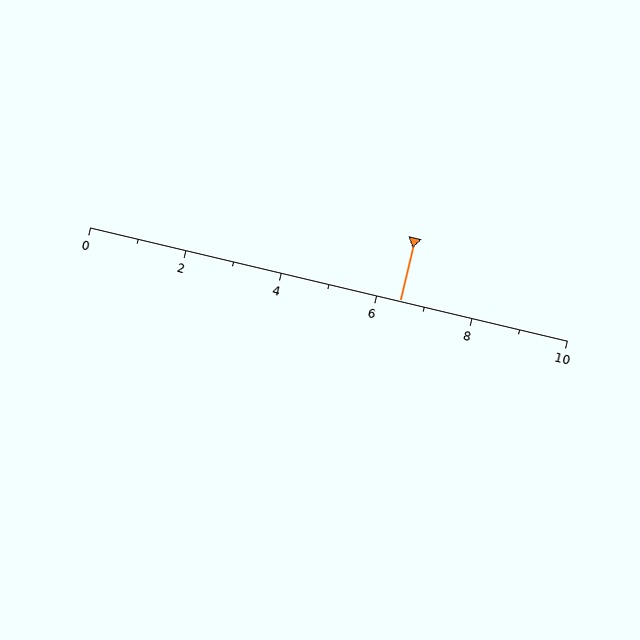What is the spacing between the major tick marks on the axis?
The major ticks are spaced 2 apart.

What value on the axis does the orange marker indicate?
The marker indicates approximately 6.5.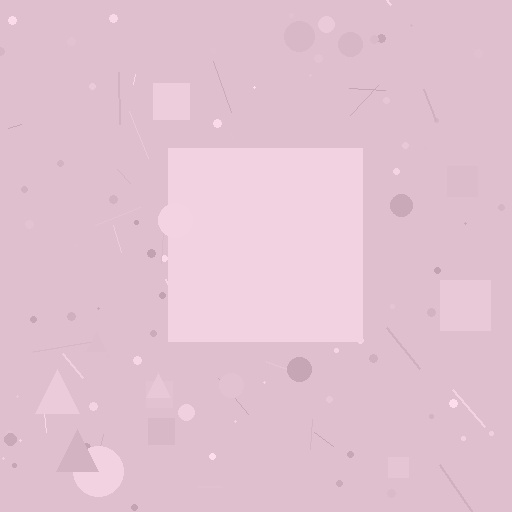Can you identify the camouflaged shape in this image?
The camouflaged shape is a square.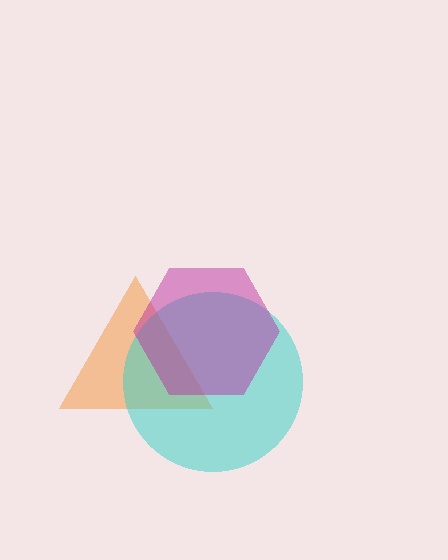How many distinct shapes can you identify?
There are 3 distinct shapes: an orange triangle, a cyan circle, a magenta hexagon.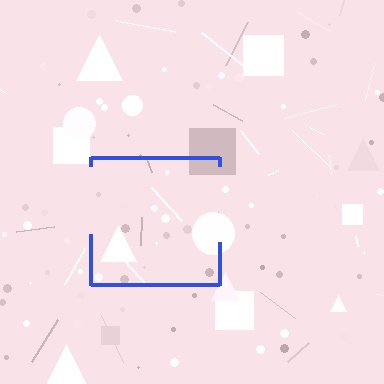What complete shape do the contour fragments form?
The contour fragments form a square.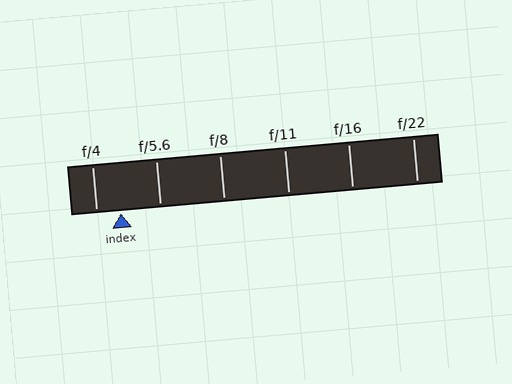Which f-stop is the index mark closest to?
The index mark is closest to f/4.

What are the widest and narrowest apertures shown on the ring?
The widest aperture shown is f/4 and the narrowest is f/22.